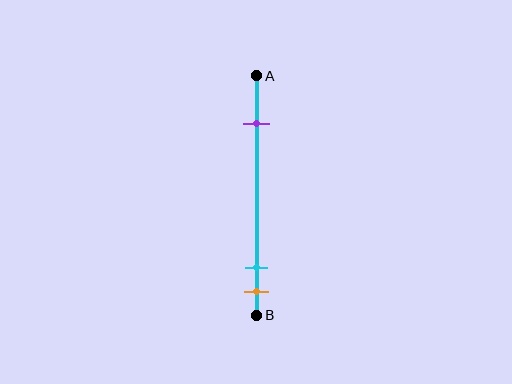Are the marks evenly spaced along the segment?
No, the marks are not evenly spaced.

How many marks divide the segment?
There are 3 marks dividing the segment.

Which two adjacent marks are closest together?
The cyan and orange marks are the closest adjacent pair.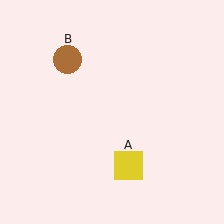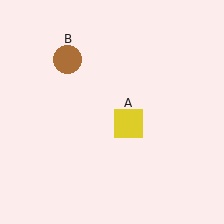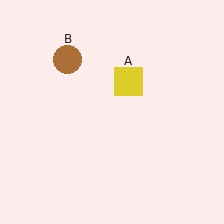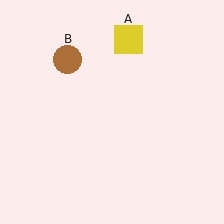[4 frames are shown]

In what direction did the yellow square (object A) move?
The yellow square (object A) moved up.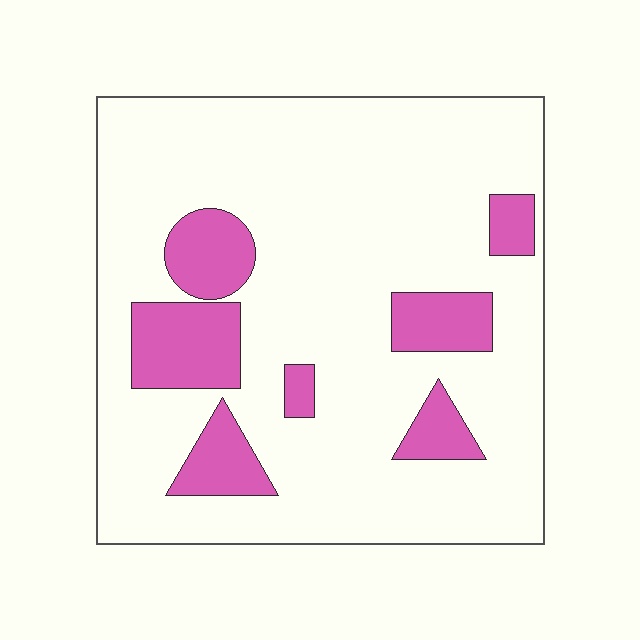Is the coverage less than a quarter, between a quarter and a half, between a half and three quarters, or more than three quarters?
Less than a quarter.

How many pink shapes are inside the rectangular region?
7.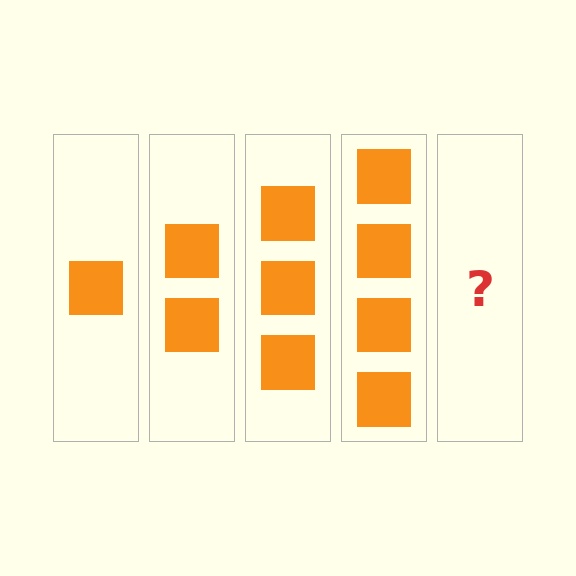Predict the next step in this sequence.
The next step is 5 squares.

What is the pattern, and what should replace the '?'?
The pattern is that each step adds one more square. The '?' should be 5 squares.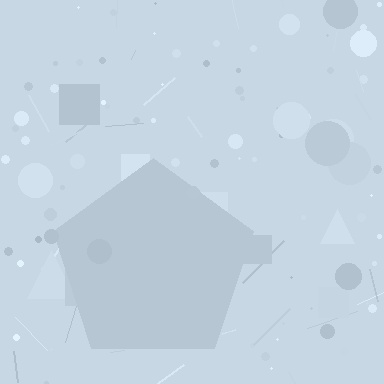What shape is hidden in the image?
A pentagon is hidden in the image.